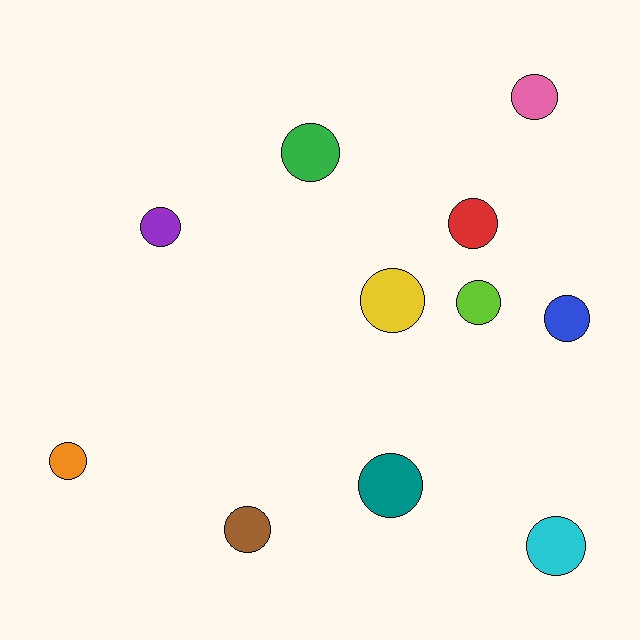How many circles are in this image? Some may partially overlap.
There are 11 circles.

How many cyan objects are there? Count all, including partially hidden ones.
There is 1 cyan object.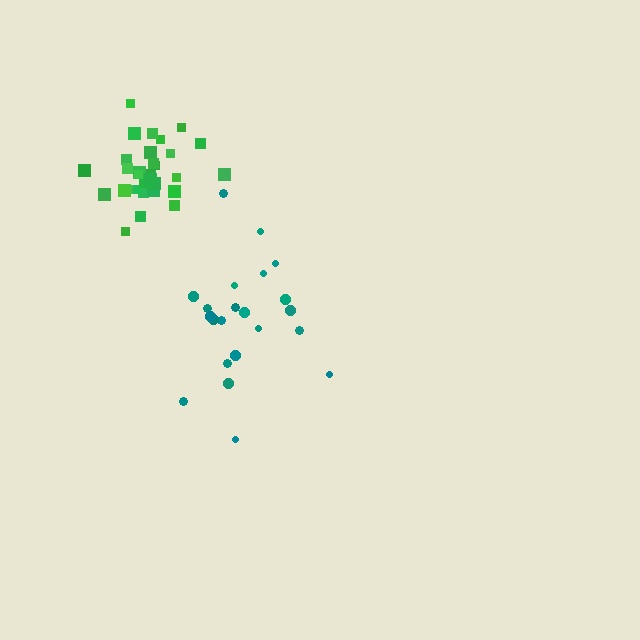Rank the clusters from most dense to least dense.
green, teal.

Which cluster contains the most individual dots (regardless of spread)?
Green (31).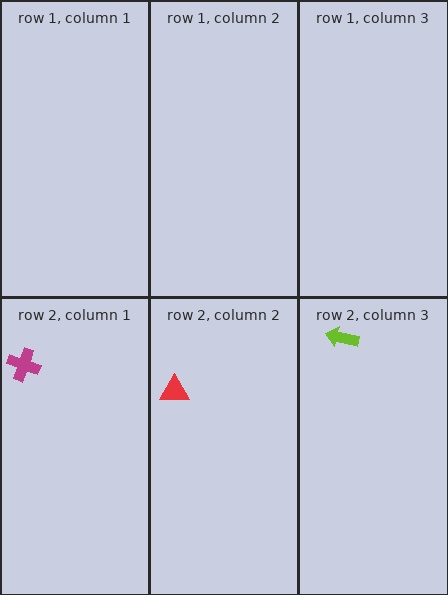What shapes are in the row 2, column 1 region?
The magenta cross.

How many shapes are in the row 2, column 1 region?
1.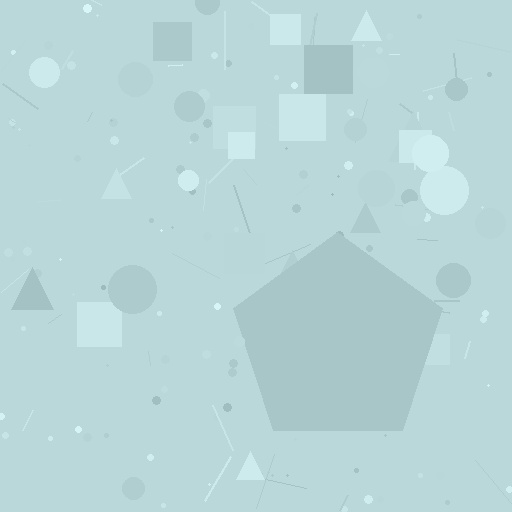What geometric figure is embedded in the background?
A pentagon is embedded in the background.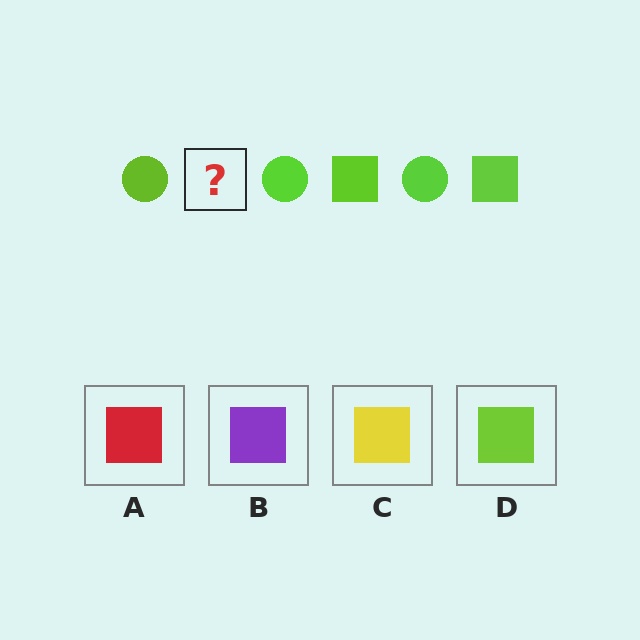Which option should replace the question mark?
Option D.